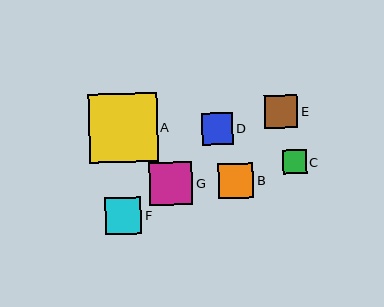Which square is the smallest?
Square C is the smallest with a size of approximately 24 pixels.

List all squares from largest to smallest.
From largest to smallest: A, G, F, B, E, D, C.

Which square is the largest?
Square A is the largest with a size of approximately 69 pixels.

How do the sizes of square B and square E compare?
Square B and square E are approximately the same size.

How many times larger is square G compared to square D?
Square G is approximately 1.4 times the size of square D.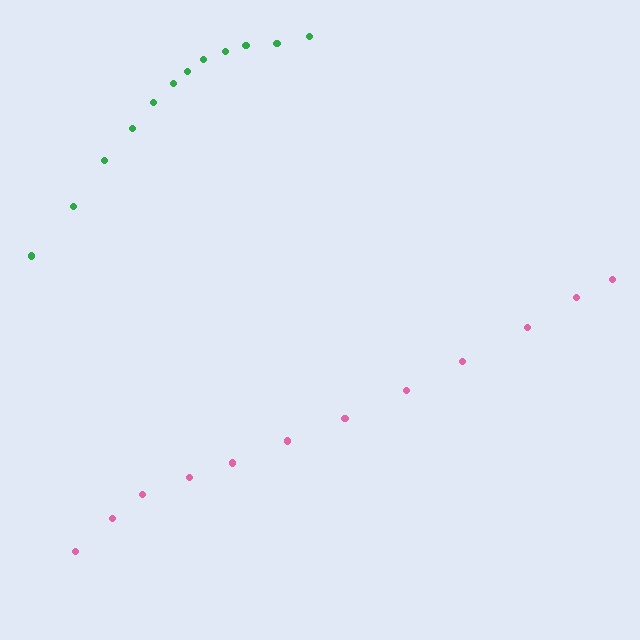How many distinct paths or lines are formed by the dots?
There are 2 distinct paths.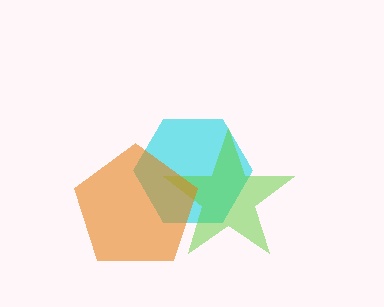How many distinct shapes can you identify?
There are 3 distinct shapes: a cyan hexagon, a lime star, an orange pentagon.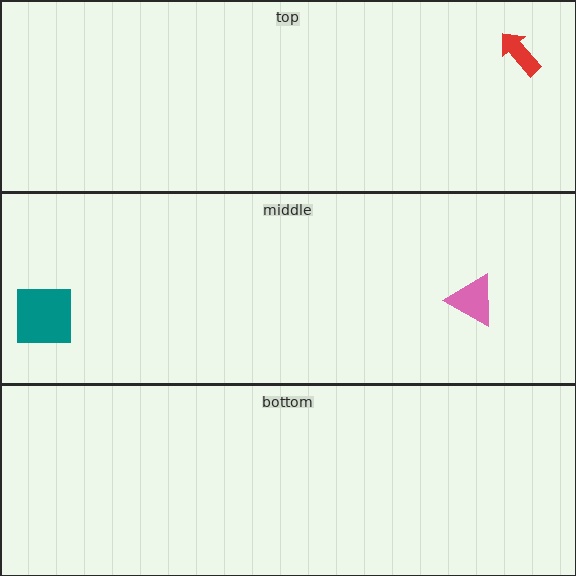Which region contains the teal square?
The middle region.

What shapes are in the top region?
The red arrow.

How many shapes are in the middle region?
2.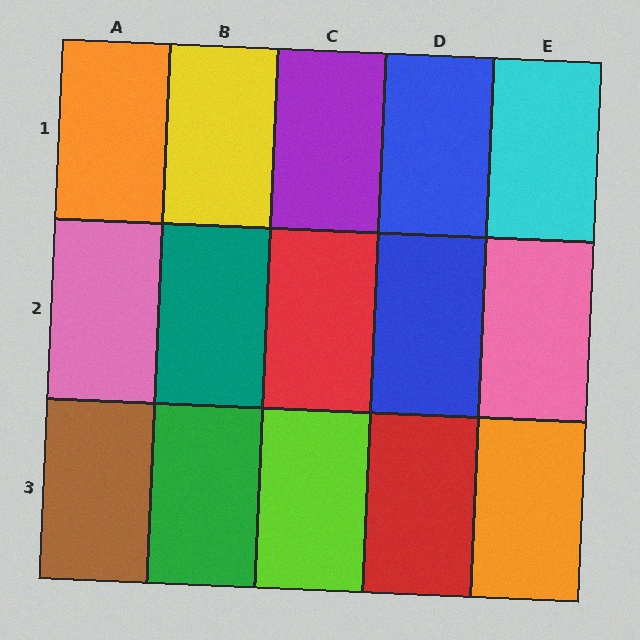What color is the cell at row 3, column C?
Lime.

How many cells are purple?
1 cell is purple.